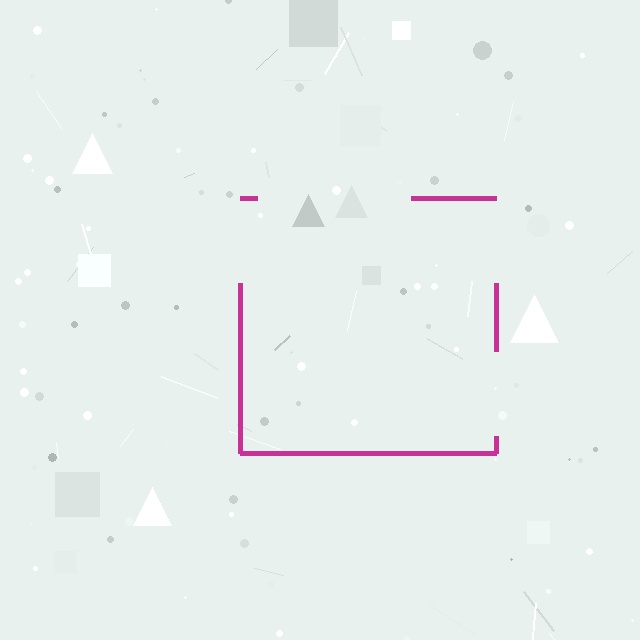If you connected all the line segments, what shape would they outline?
They would outline a square.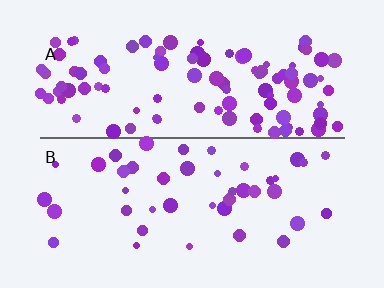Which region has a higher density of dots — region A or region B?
A (the top).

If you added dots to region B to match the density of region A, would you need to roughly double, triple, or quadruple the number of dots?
Approximately double.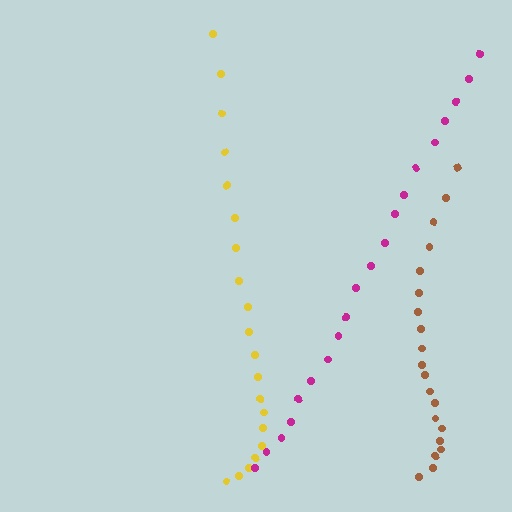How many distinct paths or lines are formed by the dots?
There are 3 distinct paths.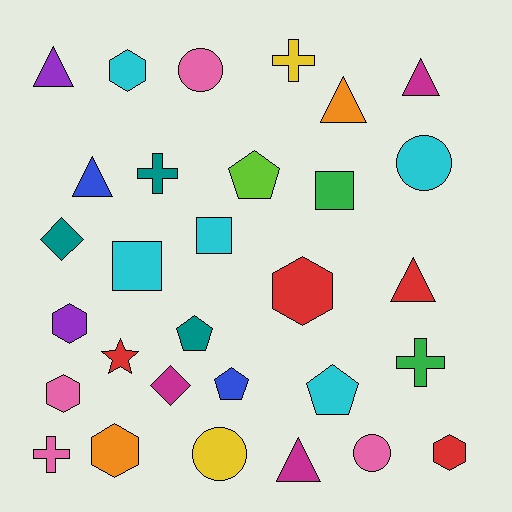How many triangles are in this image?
There are 6 triangles.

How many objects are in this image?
There are 30 objects.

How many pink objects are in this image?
There are 4 pink objects.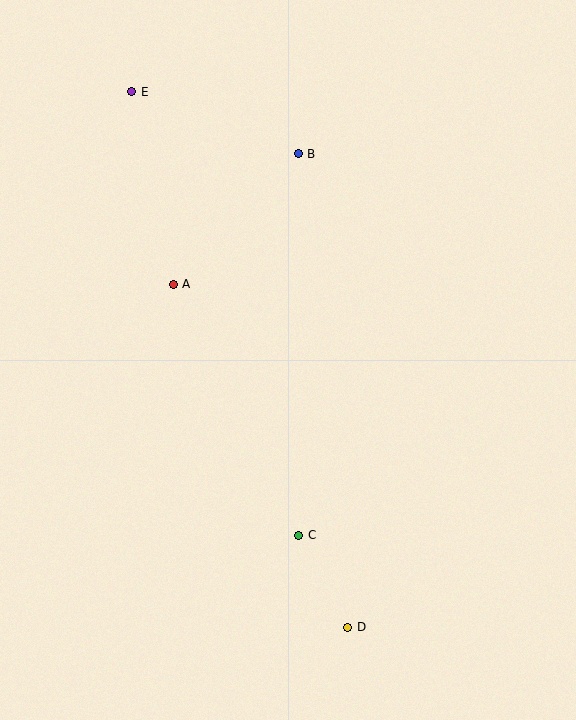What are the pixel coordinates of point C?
Point C is at (299, 535).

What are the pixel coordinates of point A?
Point A is at (173, 284).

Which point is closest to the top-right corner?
Point B is closest to the top-right corner.